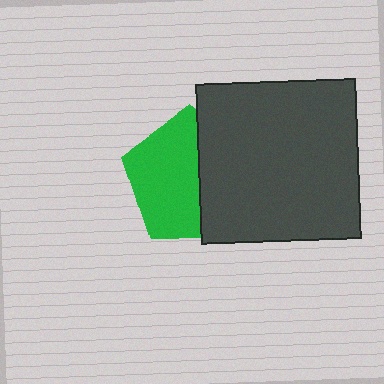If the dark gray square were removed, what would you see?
You would see the complete green pentagon.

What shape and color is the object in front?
The object in front is a dark gray square.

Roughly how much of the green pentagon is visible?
About half of it is visible (roughly 57%).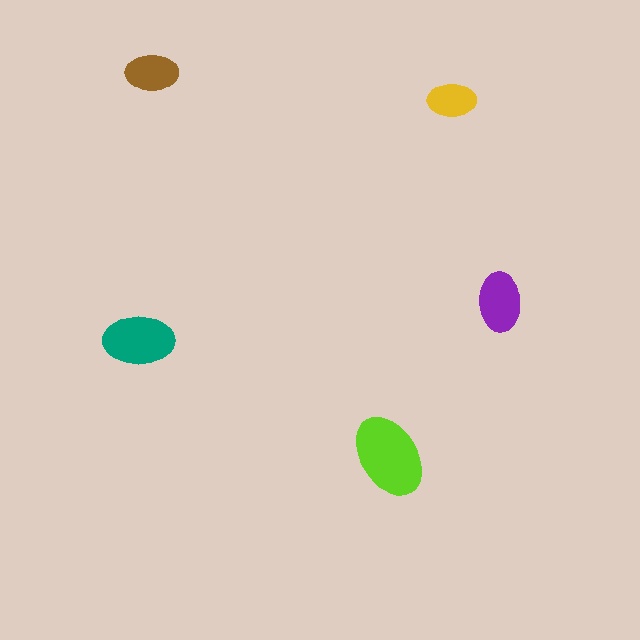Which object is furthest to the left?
The teal ellipse is leftmost.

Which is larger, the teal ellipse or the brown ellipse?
The teal one.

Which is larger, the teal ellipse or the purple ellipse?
The teal one.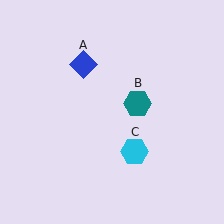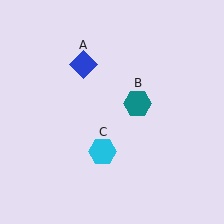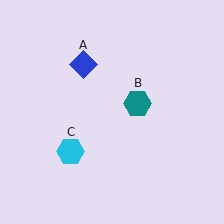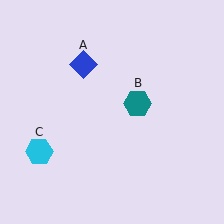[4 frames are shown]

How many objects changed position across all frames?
1 object changed position: cyan hexagon (object C).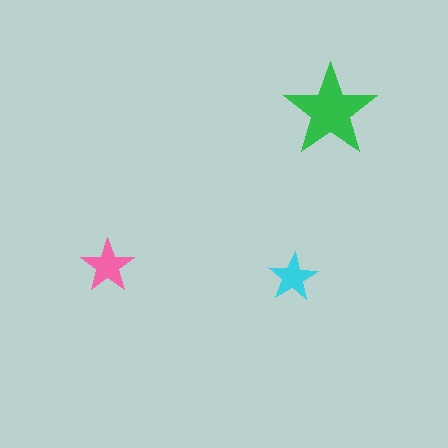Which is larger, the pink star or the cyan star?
The pink one.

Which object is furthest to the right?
The green star is rightmost.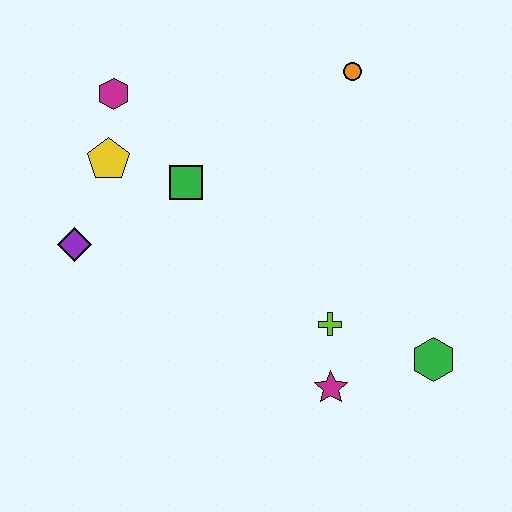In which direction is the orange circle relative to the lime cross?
The orange circle is above the lime cross.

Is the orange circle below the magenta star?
No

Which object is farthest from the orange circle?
The purple diamond is farthest from the orange circle.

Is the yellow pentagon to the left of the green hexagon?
Yes